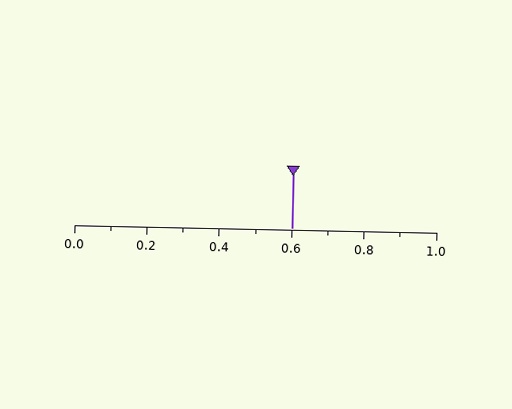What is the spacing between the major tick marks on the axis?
The major ticks are spaced 0.2 apart.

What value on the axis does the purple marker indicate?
The marker indicates approximately 0.6.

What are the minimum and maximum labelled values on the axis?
The axis runs from 0.0 to 1.0.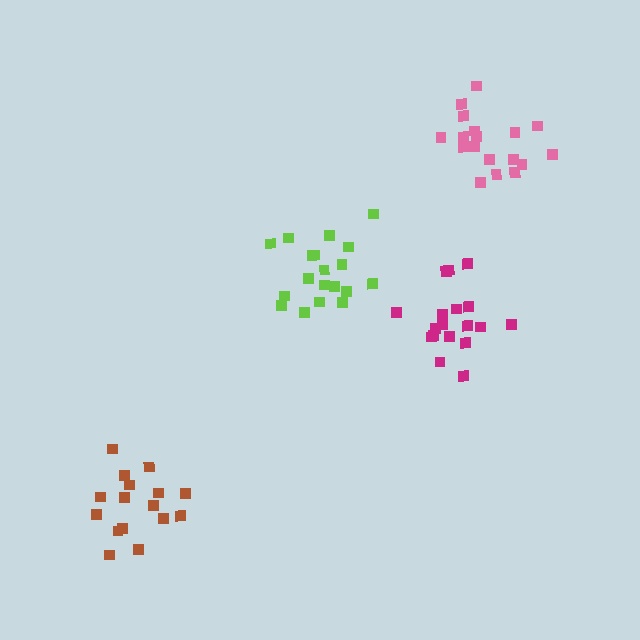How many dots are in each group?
Group 1: 16 dots, Group 2: 18 dots, Group 3: 19 dots, Group 4: 19 dots (72 total).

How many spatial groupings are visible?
There are 4 spatial groupings.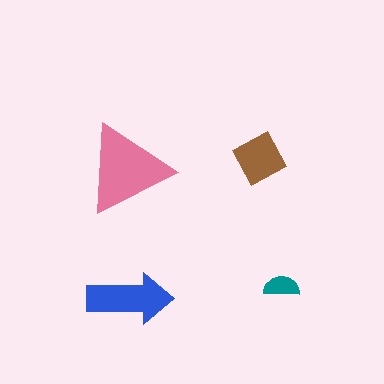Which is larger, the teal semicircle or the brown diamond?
The brown diamond.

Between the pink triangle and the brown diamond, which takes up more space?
The pink triangle.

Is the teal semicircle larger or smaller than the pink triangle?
Smaller.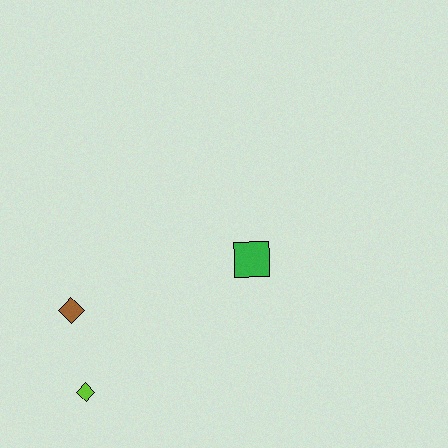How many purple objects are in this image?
There are no purple objects.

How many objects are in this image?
There are 3 objects.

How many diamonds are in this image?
There are 2 diamonds.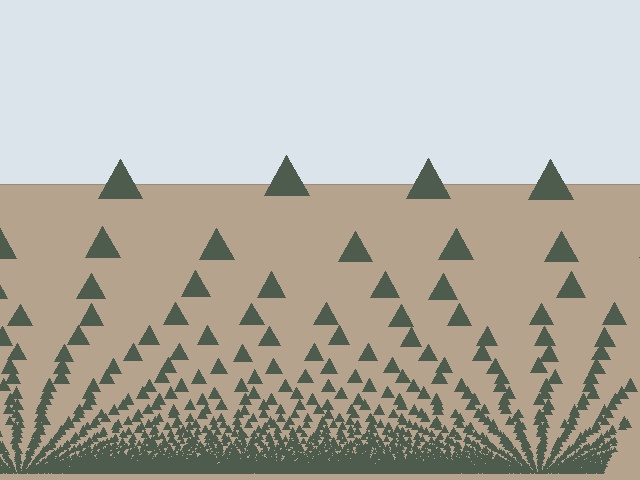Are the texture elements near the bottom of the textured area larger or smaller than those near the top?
Smaller. The gradient is inverted — elements near the bottom are smaller and denser.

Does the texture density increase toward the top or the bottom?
Density increases toward the bottom.